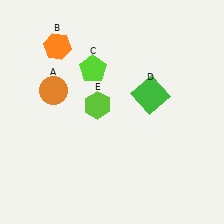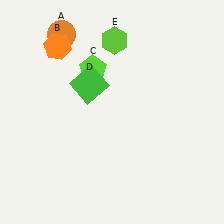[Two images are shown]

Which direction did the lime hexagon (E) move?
The lime hexagon (E) moved up.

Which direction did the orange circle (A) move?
The orange circle (A) moved up.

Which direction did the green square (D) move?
The green square (D) moved left.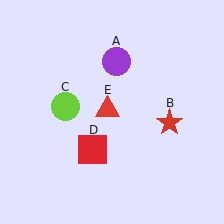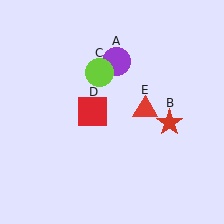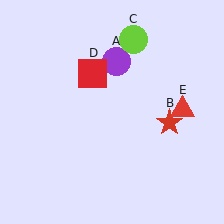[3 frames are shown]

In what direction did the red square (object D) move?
The red square (object D) moved up.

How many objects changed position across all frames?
3 objects changed position: lime circle (object C), red square (object D), red triangle (object E).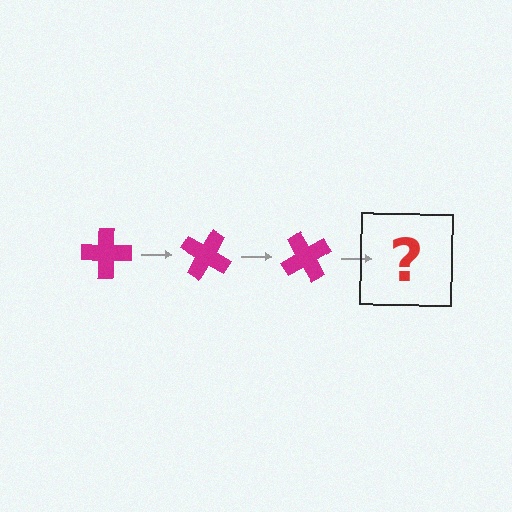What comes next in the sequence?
The next element should be a magenta cross rotated 90 degrees.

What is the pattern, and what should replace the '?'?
The pattern is that the cross rotates 30 degrees each step. The '?' should be a magenta cross rotated 90 degrees.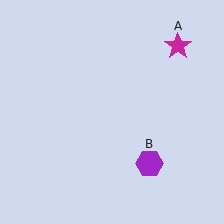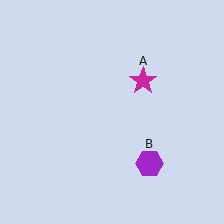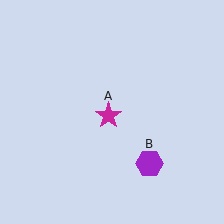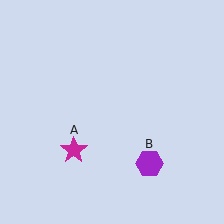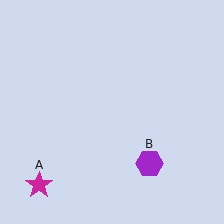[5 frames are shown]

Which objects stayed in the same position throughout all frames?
Purple hexagon (object B) remained stationary.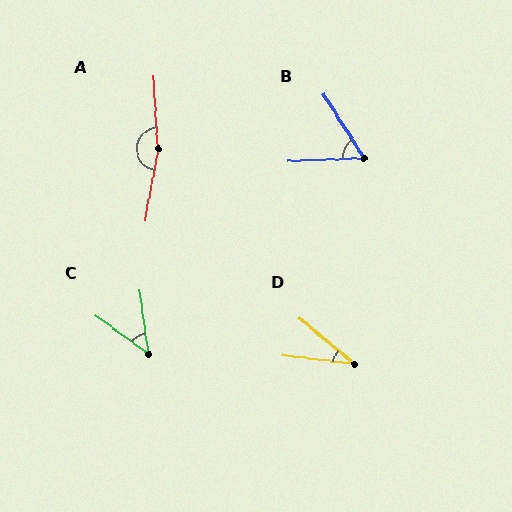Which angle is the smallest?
D, at approximately 32 degrees.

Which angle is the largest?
A, at approximately 166 degrees.